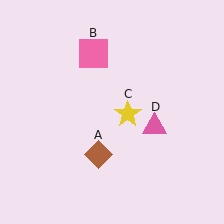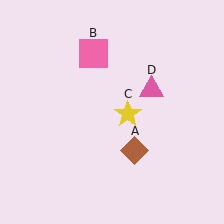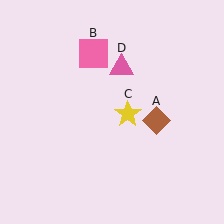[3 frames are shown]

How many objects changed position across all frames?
2 objects changed position: brown diamond (object A), pink triangle (object D).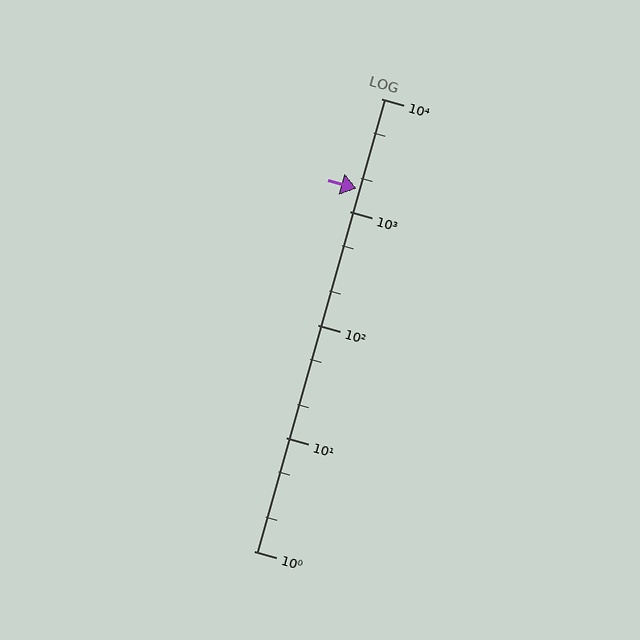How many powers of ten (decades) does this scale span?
The scale spans 4 decades, from 1 to 10000.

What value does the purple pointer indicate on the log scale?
The pointer indicates approximately 1600.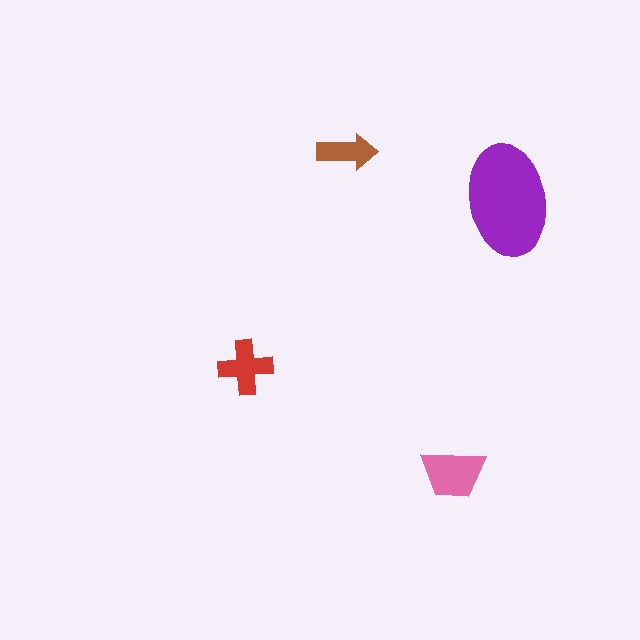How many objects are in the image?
There are 4 objects in the image.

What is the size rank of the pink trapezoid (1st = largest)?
2nd.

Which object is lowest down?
The pink trapezoid is bottommost.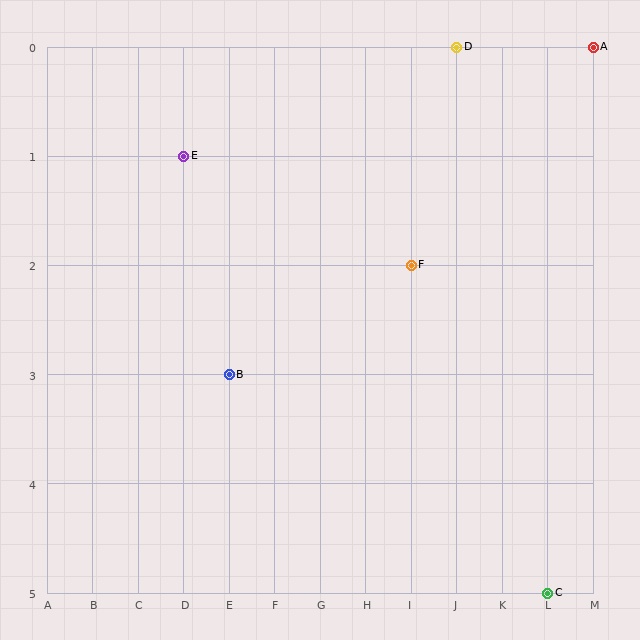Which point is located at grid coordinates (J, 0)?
Point D is at (J, 0).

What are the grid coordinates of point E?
Point E is at grid coordinates (D, 1).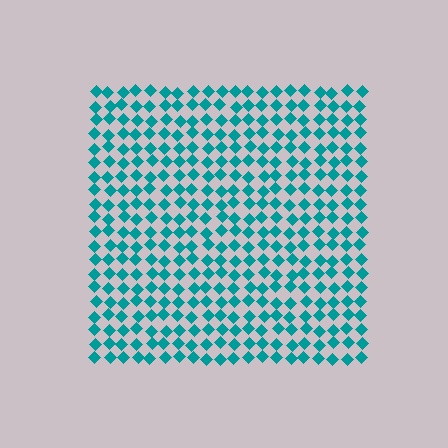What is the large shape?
The large shape is a square.